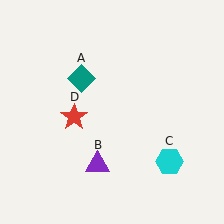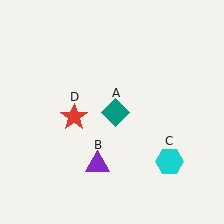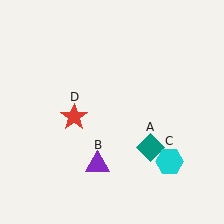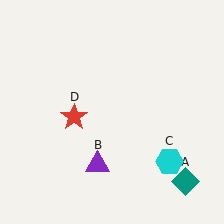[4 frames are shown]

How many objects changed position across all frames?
1 object changed position: teal diamond (object A).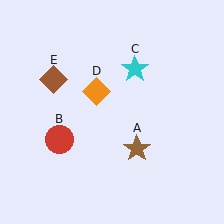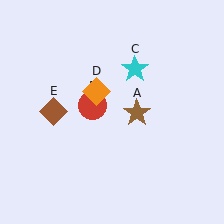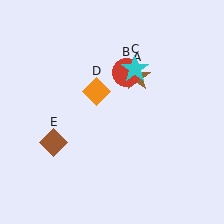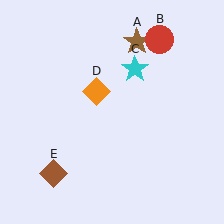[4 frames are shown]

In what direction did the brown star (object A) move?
The brown star (object A) moved up.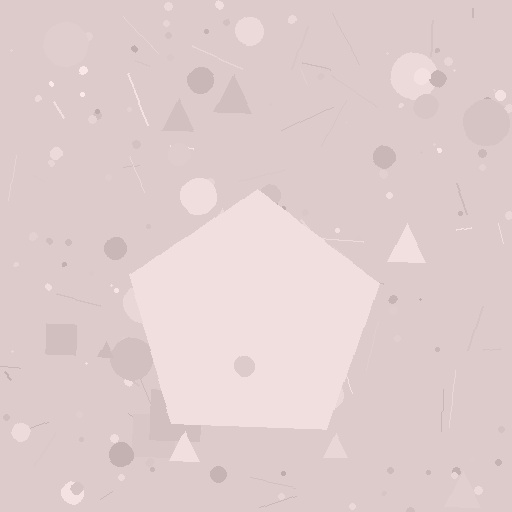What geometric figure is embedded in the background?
A pentagon is embedded in the background.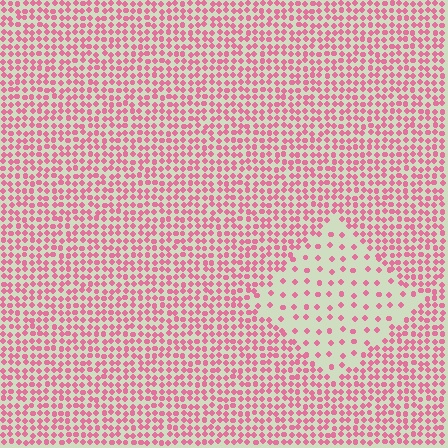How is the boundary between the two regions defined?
The boundary is defined by a change in element density (approximately 2.8x ratio). All elements are the same color, size, and shape.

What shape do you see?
I see a diamond.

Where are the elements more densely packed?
The elements are more densely packed outside the diamond boundary.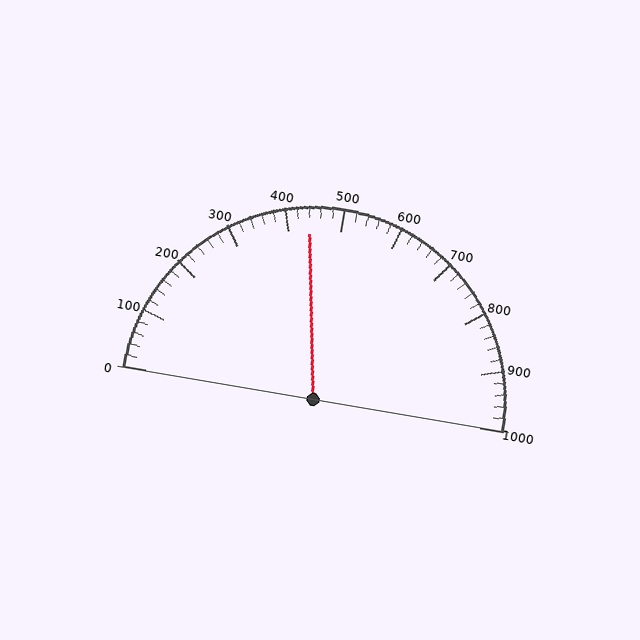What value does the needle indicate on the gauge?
The needle indicates approximately 440.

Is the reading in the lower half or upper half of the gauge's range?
The reading is in the lower half of the range (0 to 1000).